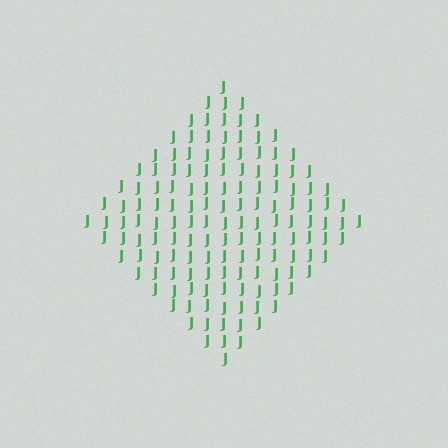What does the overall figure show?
The overall figure shows a diamond.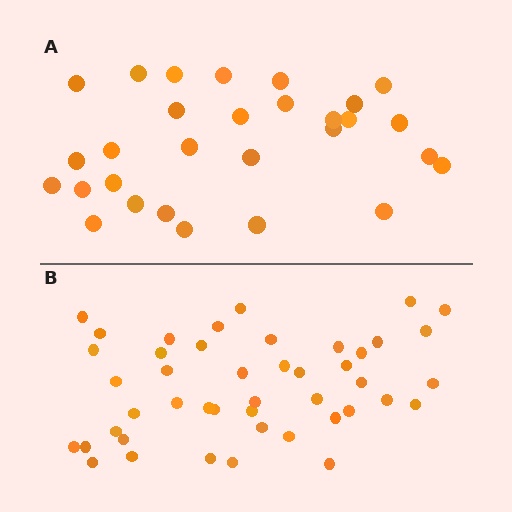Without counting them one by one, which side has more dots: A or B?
Region B (the bottom region) has more dots.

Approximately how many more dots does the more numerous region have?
Region B has approximately 15 more dots than region A.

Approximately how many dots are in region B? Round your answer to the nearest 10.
About 40 dots. (The exact count is 45, which rounds to 40.)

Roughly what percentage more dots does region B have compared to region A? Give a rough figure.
About 55% more.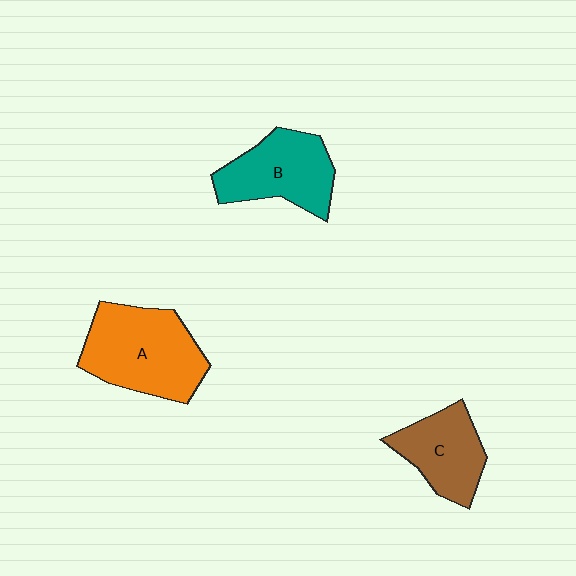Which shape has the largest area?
Shape A (orange).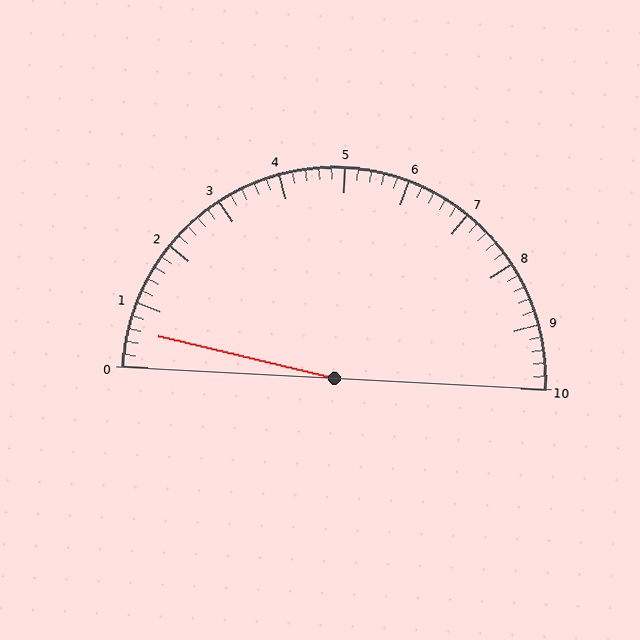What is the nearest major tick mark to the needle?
The nearest major tick mark is 1.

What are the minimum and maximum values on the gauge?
The gauge ranges from 0 to 10.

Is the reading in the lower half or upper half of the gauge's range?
The reading is in the lower half of the range (0 to 10).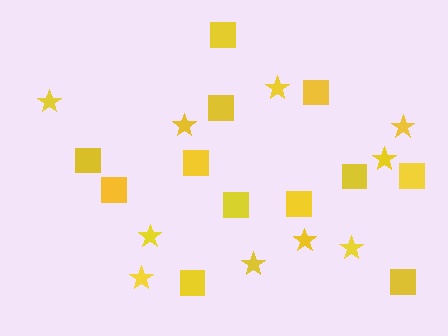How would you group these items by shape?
There are 2 groups: one group of squares (12) and one group of stars (10).